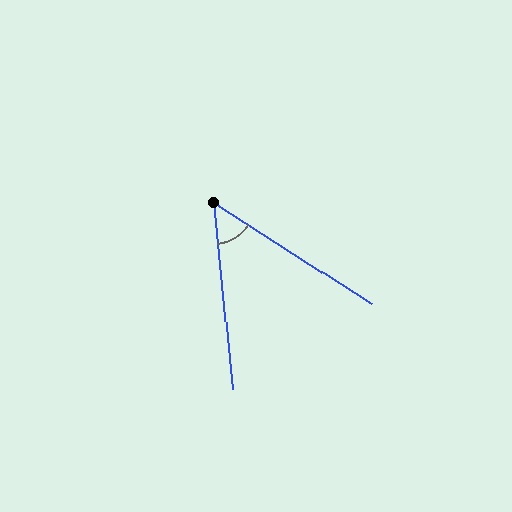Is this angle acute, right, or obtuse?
It is acute.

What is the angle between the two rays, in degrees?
Approximately 51 degrees.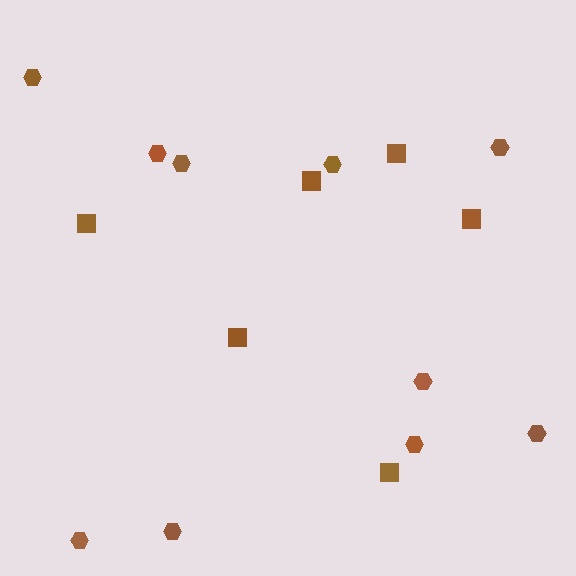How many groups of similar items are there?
There are 2 groups: one group of hexagons (10) and one group of squares (6).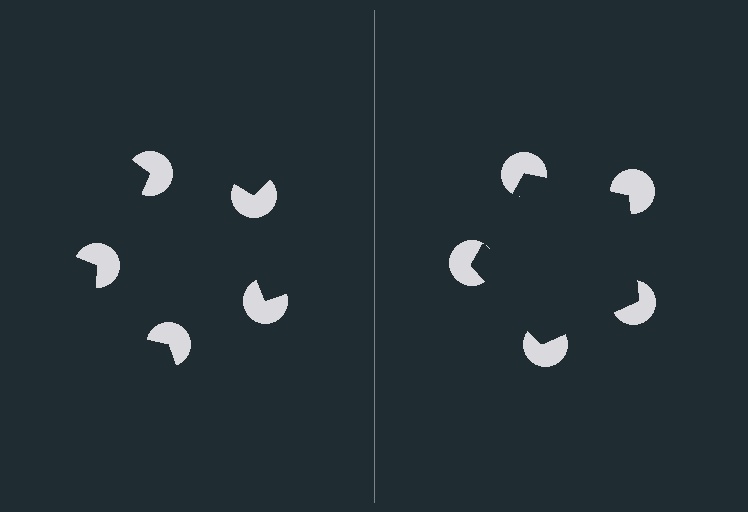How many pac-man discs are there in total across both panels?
10 — 5 on each side.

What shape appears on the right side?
An illusory pentagon.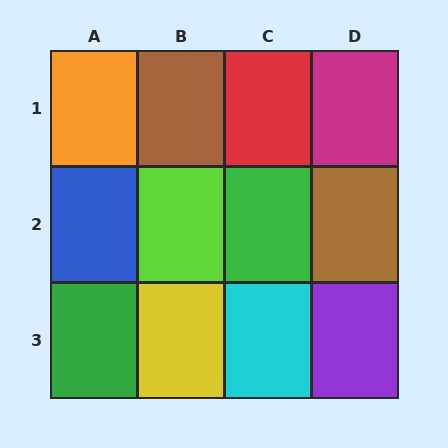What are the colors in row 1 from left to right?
Orange, brown, red, magenta.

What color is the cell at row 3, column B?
Yellow.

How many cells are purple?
1 cell is purple.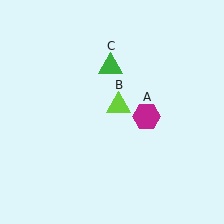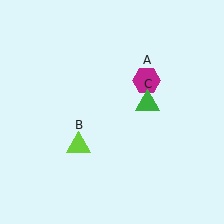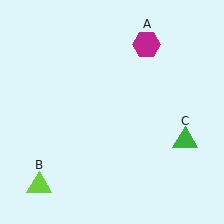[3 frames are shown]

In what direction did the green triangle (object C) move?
The green triangle (object C) moved down and to the right.